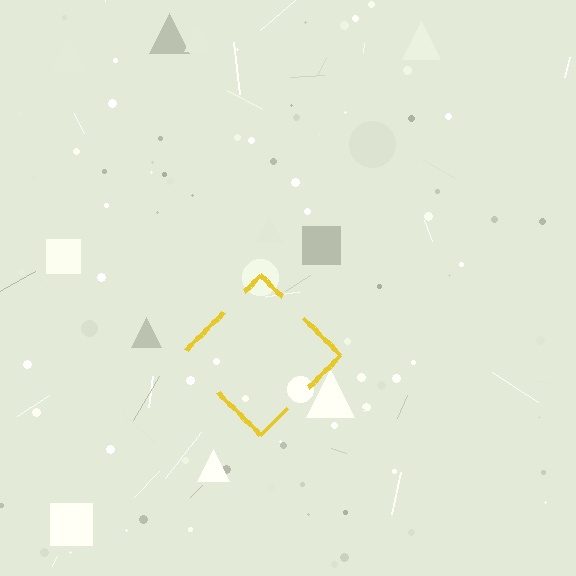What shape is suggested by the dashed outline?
The dashed outline suggests a diamond.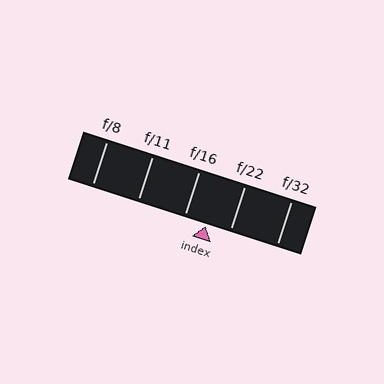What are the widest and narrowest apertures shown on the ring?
The widest aperture shown is f/8 and the narrowest is f/32.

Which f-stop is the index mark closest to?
The index mark is closest to f/16.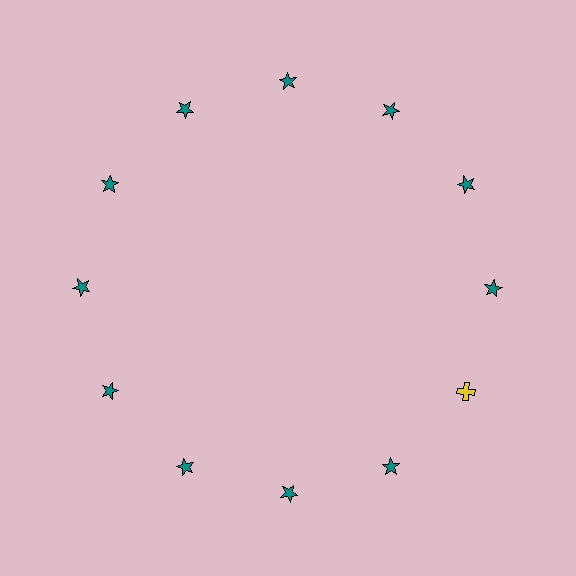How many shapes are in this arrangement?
There are 12 shapes arranged in a ring pattern.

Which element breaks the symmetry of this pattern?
The yellow cross at roughly the 4 o'clock position breaks the symmetry. All other shapes are teal stars.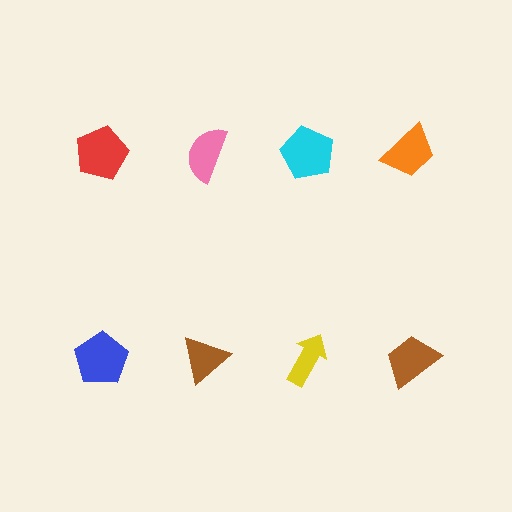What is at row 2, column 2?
A brown triangle.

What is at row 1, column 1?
A red pentagon.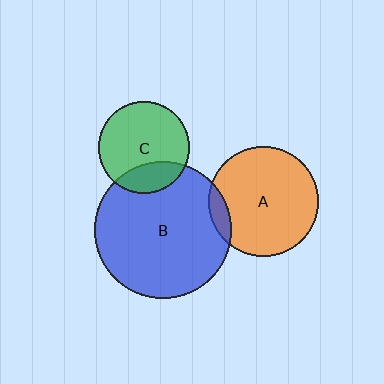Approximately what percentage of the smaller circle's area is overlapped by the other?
Approximately 10%.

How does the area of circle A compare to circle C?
Approximately 1.5 times.